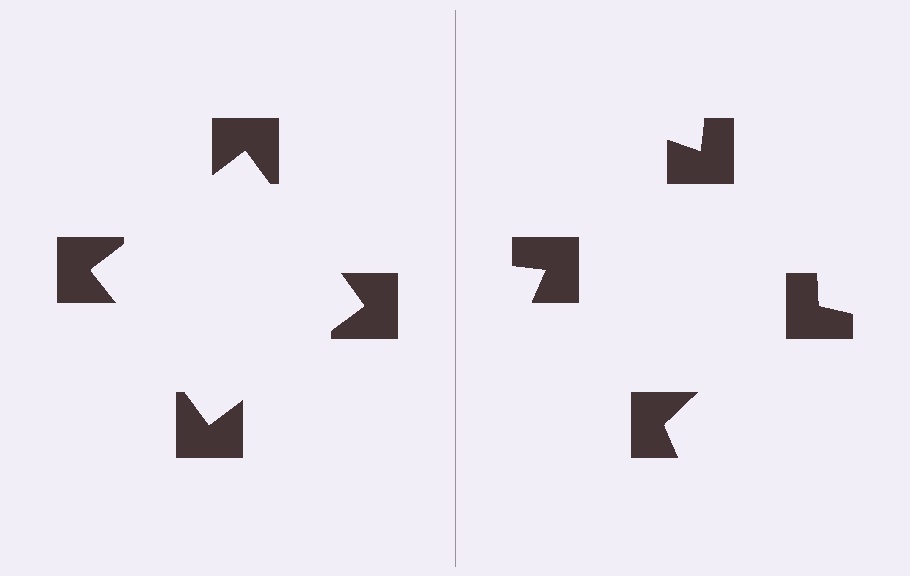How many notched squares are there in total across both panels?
8 — 4 on each side.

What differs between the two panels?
The notched squares are positioned identically on both sides; only the wedge orientations differ. On the left they align to a square; on the right they are misaligned.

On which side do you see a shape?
An illusory square appears on the left side. On the right side the wedge cuts are rotated, so no coherent shape forms.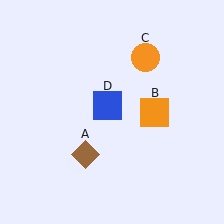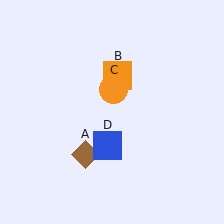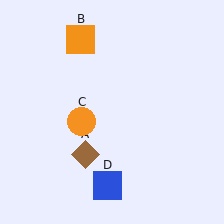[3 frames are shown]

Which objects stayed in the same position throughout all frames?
Brown diamond (object A) remained stationary.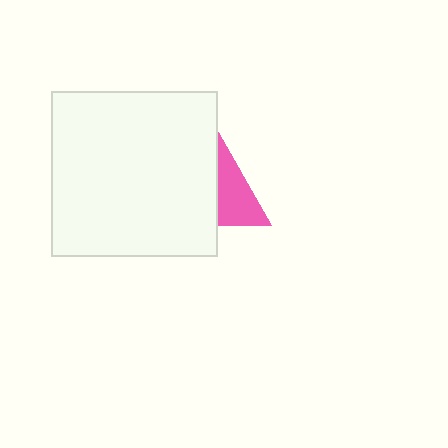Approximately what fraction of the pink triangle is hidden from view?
Roughly 61% of the pink triangle is hidden behind the white square.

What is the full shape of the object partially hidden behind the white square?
The partially hidden object is a pink triangle.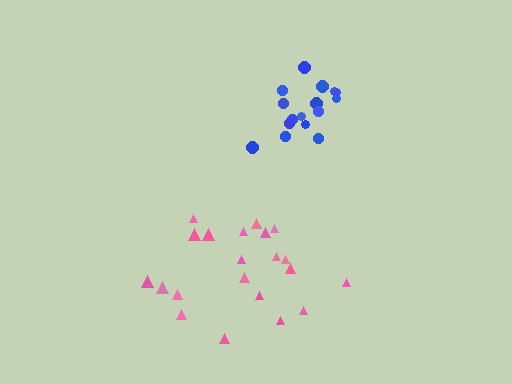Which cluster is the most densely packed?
Blue.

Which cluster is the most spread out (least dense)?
Pink.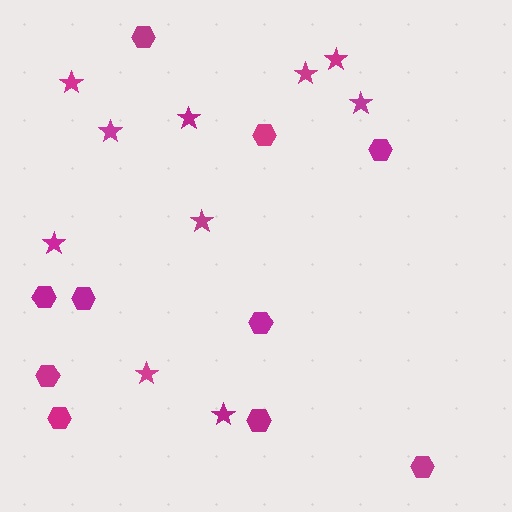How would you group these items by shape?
There are 2 groups: one group of stars (10) and one group of hexagons (10).